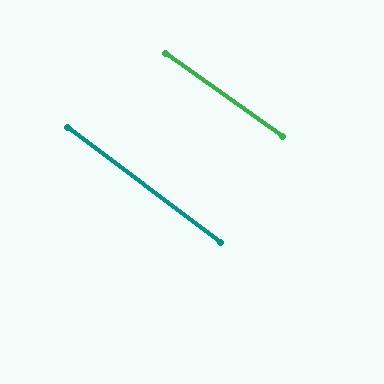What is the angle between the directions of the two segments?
Approximately 2 degrees.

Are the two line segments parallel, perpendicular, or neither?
Parallel — their directions differ by only 1.7°.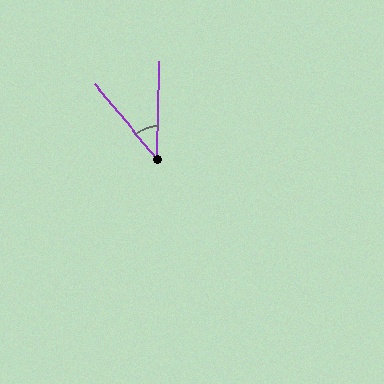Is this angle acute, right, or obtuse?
It is acute.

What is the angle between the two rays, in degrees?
Approximately 40 degrees.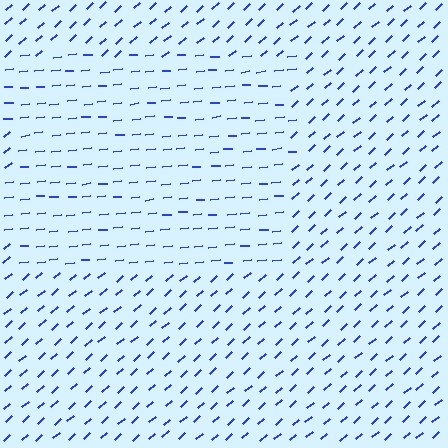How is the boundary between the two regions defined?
The boundary is defined purely by a change in line orientation (approximately 36 degrees difference). All lines are the same color and thickness.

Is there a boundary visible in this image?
Yes, there is a texture boundary formed by a change in line orientation.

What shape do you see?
I see a rectangle.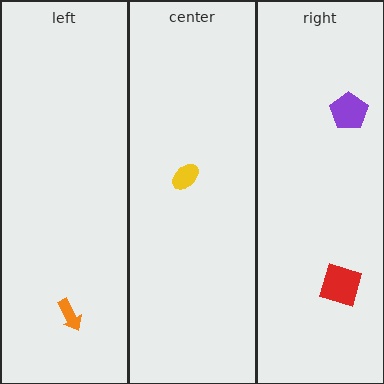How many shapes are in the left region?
1.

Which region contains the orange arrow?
The left region.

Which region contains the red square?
The right region.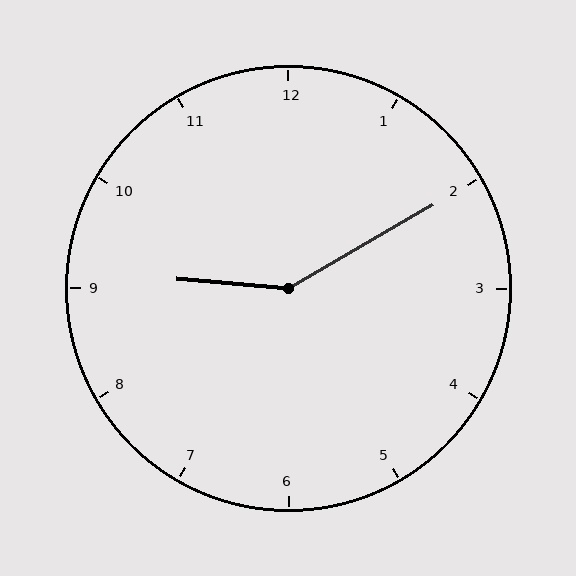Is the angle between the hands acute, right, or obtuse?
It is obtuse.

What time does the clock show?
9:10.